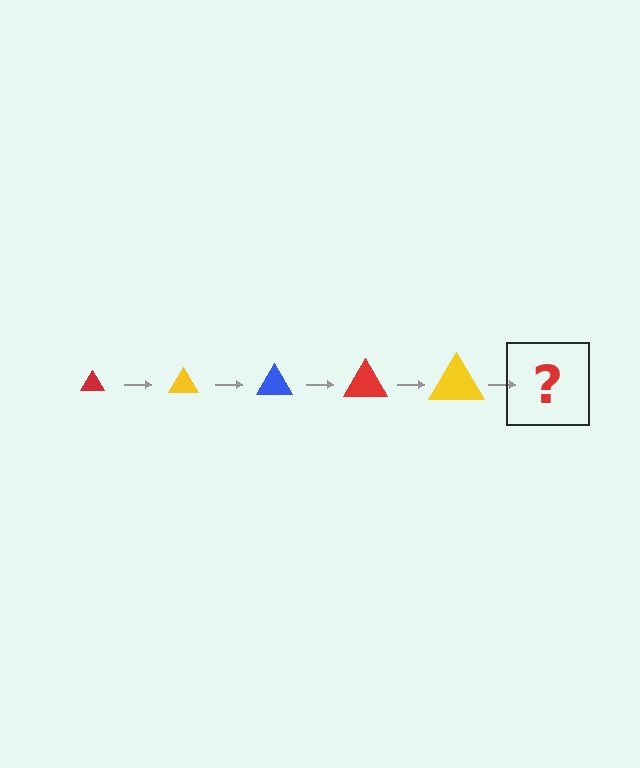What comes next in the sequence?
The next element should be a blue triangle, larger than the previous one.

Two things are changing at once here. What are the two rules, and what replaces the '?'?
The two rules are that the triangle grows larger each step and the color cycles through red, yellow, and blue. The '?' should be a blue triangle, larger than the previous one.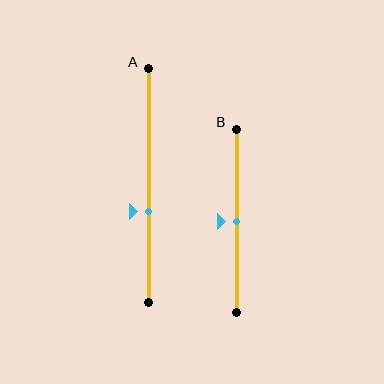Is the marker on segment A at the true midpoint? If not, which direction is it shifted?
No, the marker on segment A is shifted downward by about 11% of the segment length.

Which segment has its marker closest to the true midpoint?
Segment B has its marker closest to the true midpoint.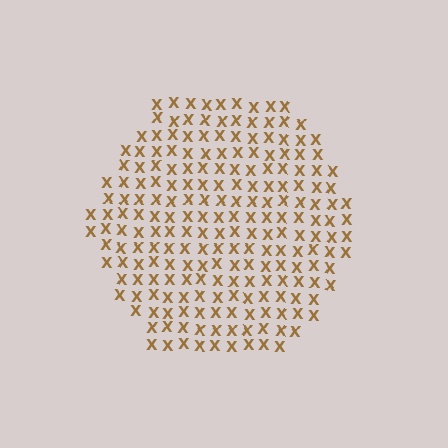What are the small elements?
The small elements are letter X's.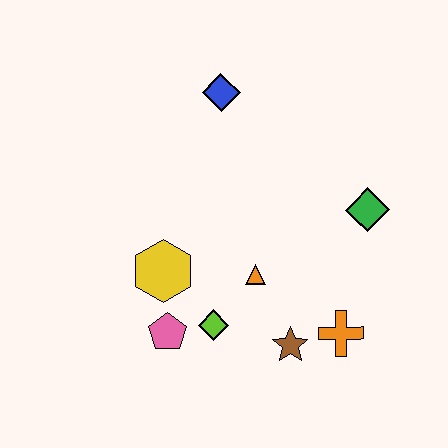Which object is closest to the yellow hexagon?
The pink pentagon is closest to the yellow hexagon.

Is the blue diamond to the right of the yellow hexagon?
Yes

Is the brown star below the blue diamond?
Yes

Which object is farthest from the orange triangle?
The blue diamond is farthest from the orange triangle.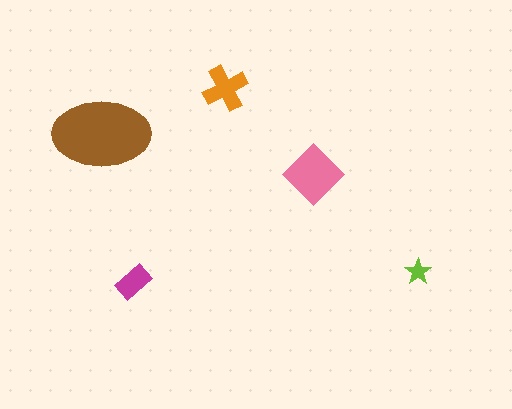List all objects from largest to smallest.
The brown ellipse, the pink diamond, the orange cross, the magenta rectangle, the lime star.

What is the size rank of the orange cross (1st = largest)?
3rd.